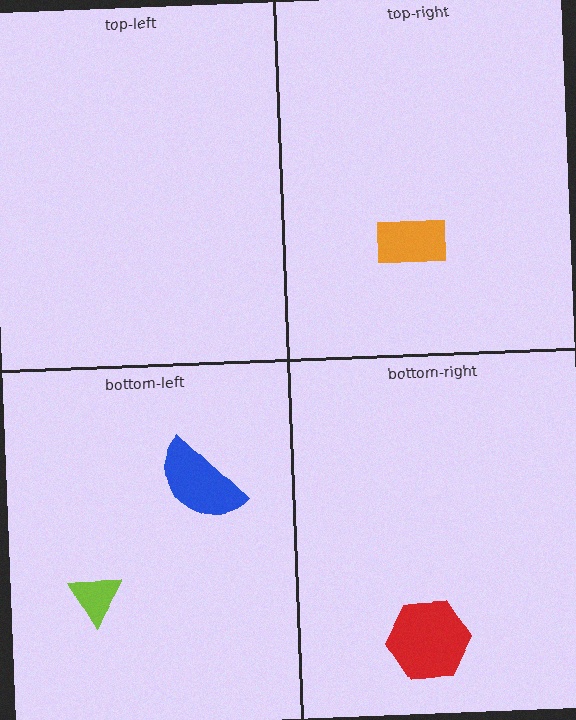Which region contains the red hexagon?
The bottom-right region.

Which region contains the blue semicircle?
The bottom-left region.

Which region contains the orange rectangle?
The top-right region.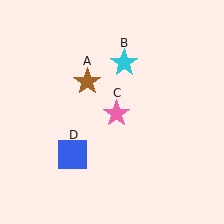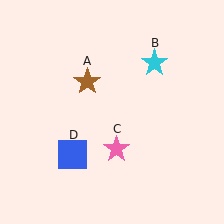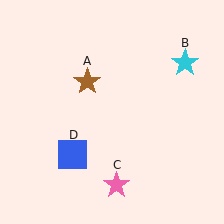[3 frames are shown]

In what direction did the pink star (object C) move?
The pink star (object C) moved down.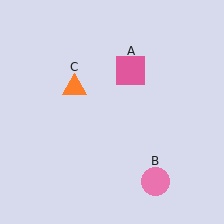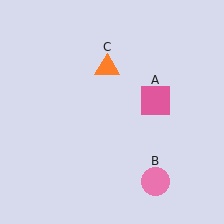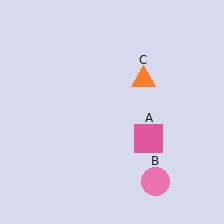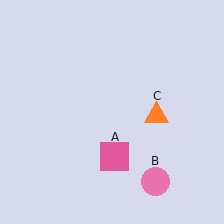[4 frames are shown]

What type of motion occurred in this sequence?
The pink square (object A), orange triangle (object C) rotated clockwise around the center of the scene.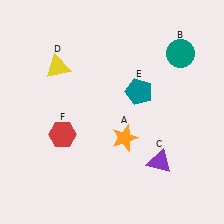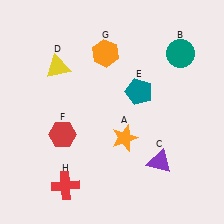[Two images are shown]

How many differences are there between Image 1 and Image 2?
There are 2 differences between the two images.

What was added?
An orange hexagon (G), a red cross (H) were added in Image 2.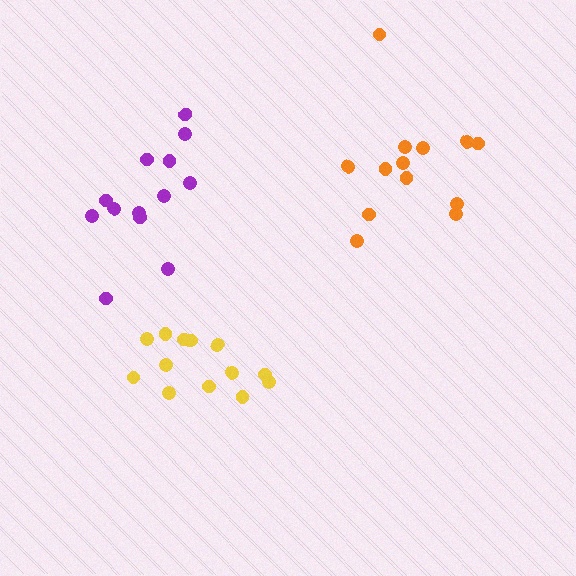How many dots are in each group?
Group 1: 13 dots, Group 2: 13 dots, Group 3: 13 dots (39 total).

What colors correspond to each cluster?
The clusters are colored: purple, orange, yellow.